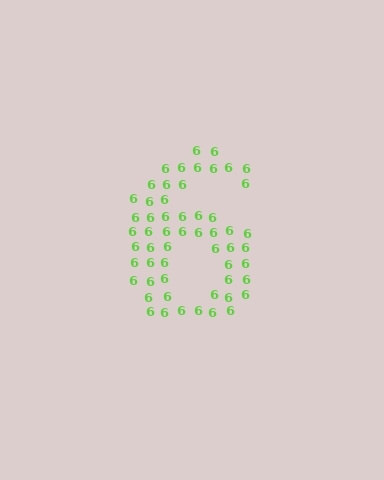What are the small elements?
The small elements are digit 6's.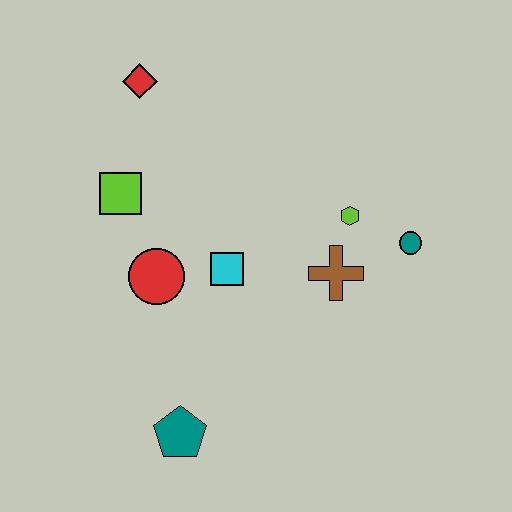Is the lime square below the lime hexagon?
No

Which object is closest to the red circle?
The cyan square is closest to the red circle.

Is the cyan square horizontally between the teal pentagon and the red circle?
No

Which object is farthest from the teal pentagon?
The red diamond is farthest from the teal pentagon.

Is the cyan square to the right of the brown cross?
No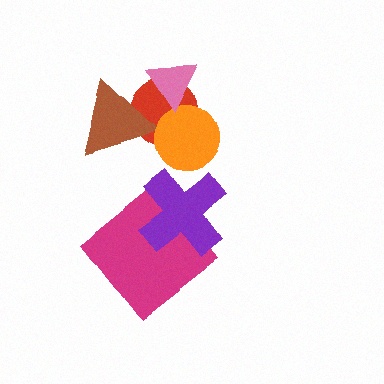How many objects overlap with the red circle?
3 objects overlap with the red circle.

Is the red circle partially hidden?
Yes, it is partially covered by another shape.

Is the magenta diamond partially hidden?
Yes, it is partially covered by another shape.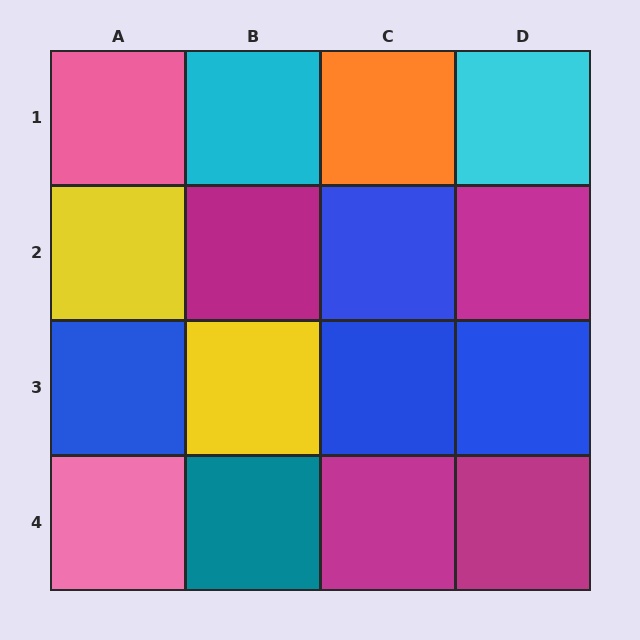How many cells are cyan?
2 cells are cyan.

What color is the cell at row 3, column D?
Blue.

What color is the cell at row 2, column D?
Magenta.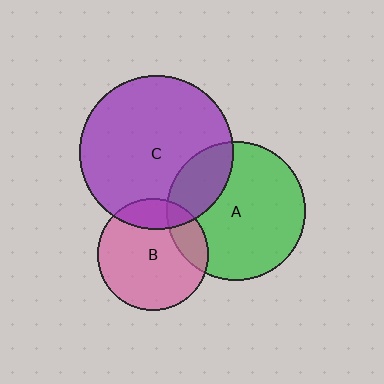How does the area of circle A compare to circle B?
Approximately 1.6 times.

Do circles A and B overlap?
Yes.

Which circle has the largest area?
Circle C (purple).